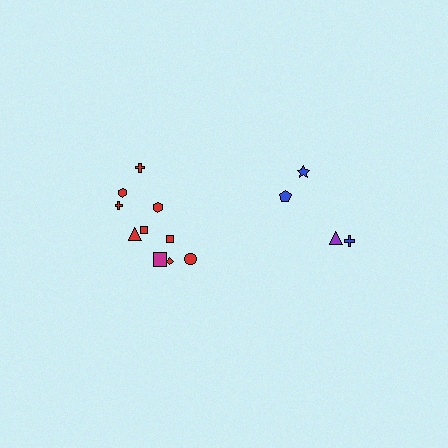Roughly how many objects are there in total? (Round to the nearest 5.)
Roughly 15 objects in total.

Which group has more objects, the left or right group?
The left group.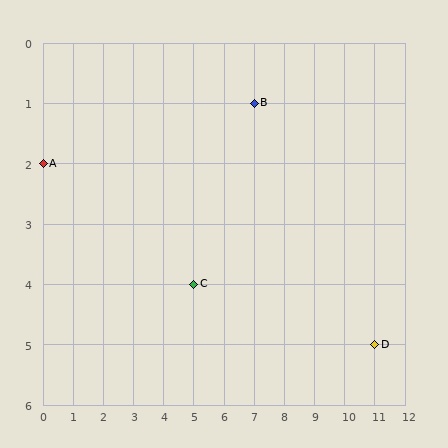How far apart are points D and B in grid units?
Points D and B are 4 columns and 4 rows apart (about 5.7 grid units diagonally).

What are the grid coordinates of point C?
Point C is at grid coordinates (5, 4).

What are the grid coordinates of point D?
Point D is at grid coordinates (11, 5).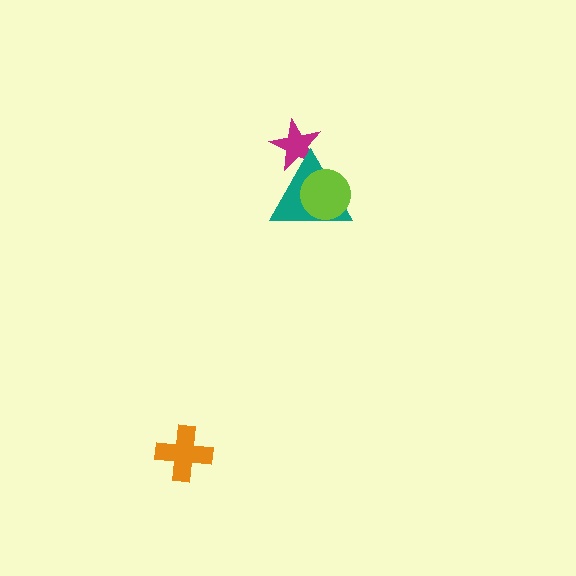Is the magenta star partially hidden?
Yes, it is partially covered by another shape.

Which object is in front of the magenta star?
The teal triangle is in front of the magenta star.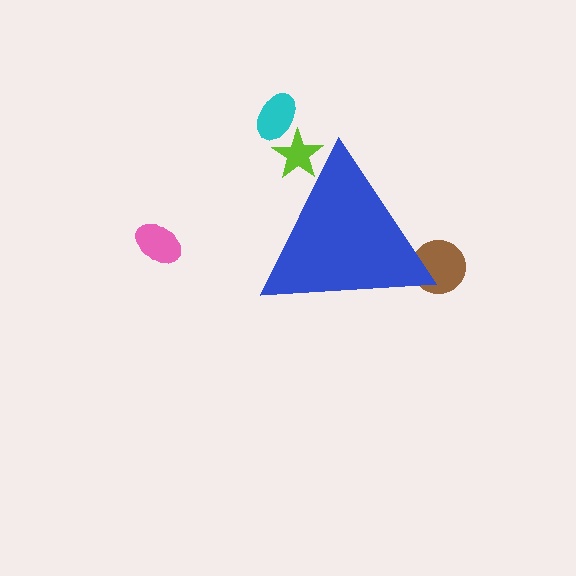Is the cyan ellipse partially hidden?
No, the cyan ellipse is fully visible.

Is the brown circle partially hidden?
Yes, the brown circle is partially hidden behind the blue triangle.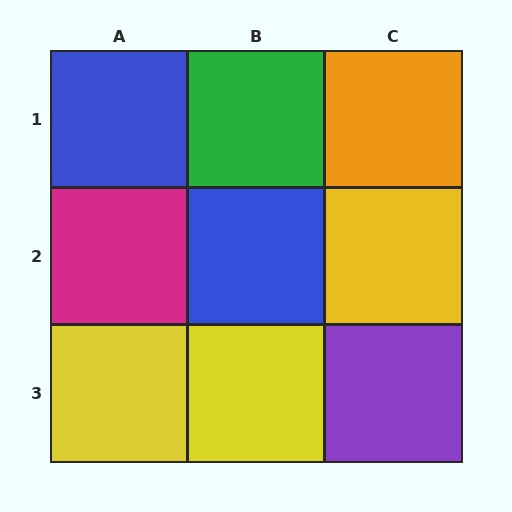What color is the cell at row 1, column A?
Blue.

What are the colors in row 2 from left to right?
Magenta, blue, yellow.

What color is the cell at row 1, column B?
Green.